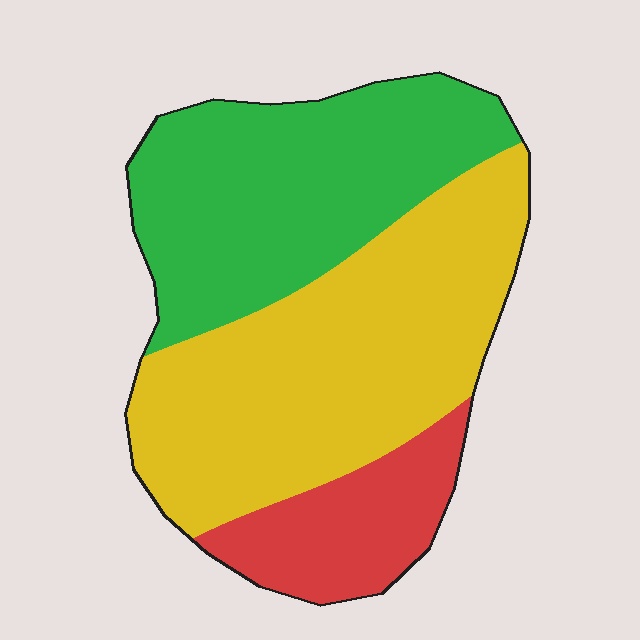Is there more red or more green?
Green.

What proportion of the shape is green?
Green covers about 35% of the shape.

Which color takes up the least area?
Red, at roughly 15%.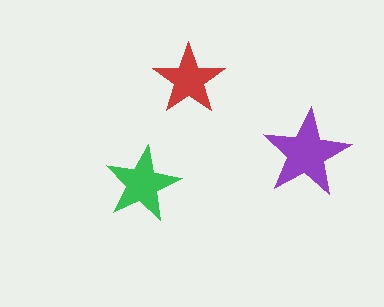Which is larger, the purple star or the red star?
The purple one.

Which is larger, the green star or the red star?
The green one.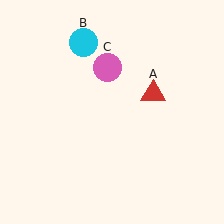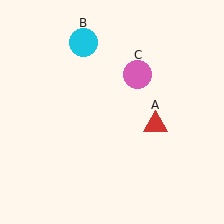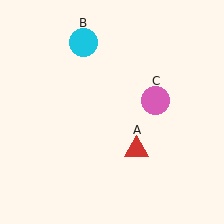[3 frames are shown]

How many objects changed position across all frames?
2 objects changed position: red triangle (object A), pink circle (object C).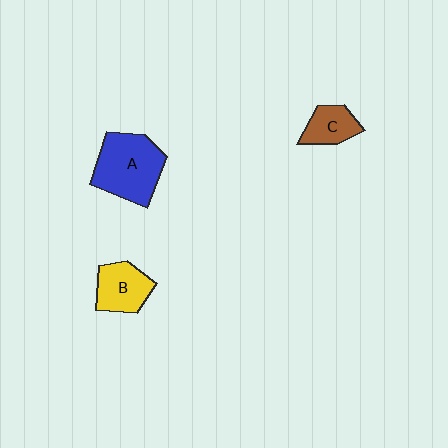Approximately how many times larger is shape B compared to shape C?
Approximately 1.3 times.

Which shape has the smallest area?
Shape C (brown).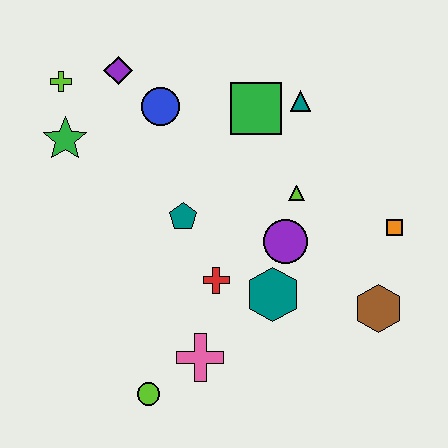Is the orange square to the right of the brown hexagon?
Yes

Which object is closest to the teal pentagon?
The red cross is closest to the teal pentagon.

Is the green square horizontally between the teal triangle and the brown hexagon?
No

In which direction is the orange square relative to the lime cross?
The orange square is to the right of the lime cross.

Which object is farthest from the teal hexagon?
The lime cross is farthest from the teal hexagon.